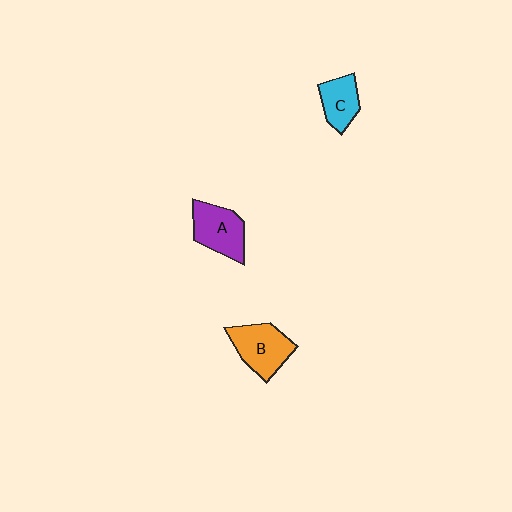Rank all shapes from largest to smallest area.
From largest to smallest: B (orange), A (purple), C (cyan).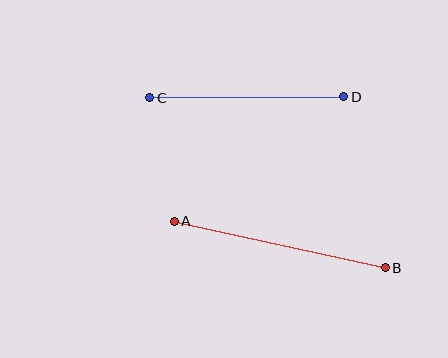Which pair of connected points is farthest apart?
Points A and B are farthest apart.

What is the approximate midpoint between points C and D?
The midpoint is at approximately (247, 97) pixels.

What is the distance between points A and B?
The distance is approximately 216 pixels.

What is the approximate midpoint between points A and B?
The midpoint is at approximately (280, 244) pixels.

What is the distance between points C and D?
The distance is approximately 194 pixels.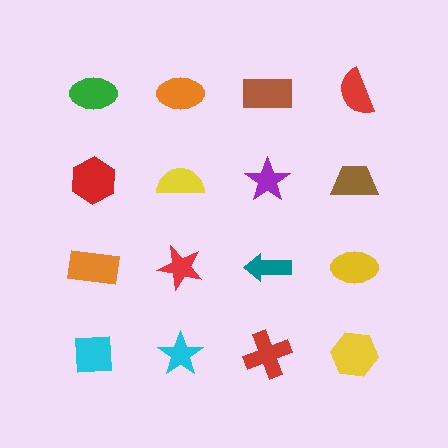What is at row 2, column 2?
A yellow semicircle.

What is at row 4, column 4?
A yellow hexagon.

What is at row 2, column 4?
A brown trapezoid.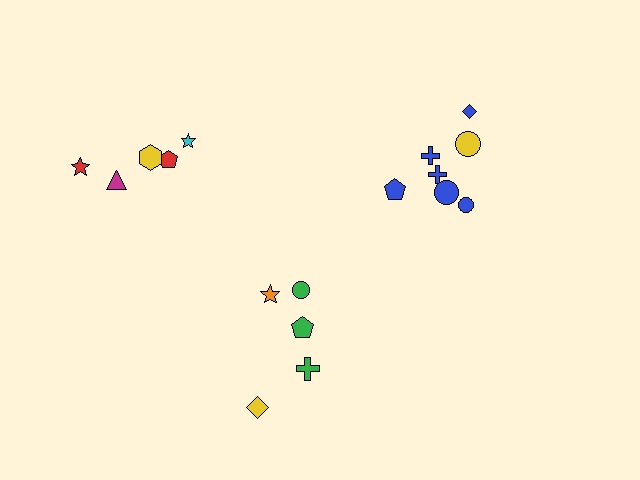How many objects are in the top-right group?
There are 7 objects.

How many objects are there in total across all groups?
There are 17 objects.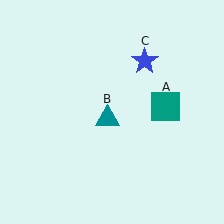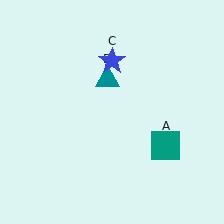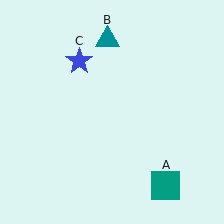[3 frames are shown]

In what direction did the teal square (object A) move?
The teal square (object A) moved down.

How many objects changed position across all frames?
3 objects changed position: teal square (object A), teal triangle (object B), blue star (object C).